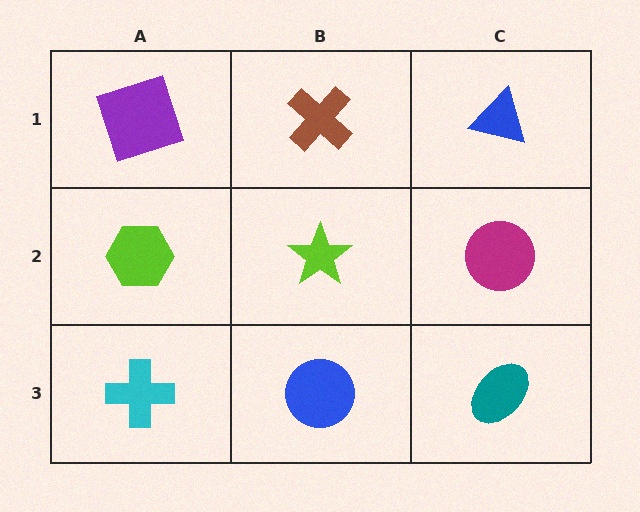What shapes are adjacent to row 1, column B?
A lime star (row 2, column B), a purple square (row 1, column A), a blue triangle (row 1, column C).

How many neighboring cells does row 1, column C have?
2.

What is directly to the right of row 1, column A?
A brown cross.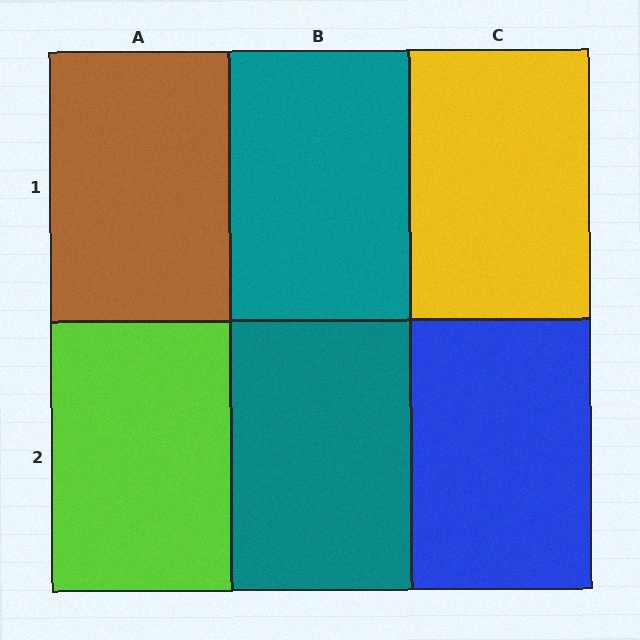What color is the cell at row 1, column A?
Brown.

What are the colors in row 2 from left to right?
Lime, teal, blue.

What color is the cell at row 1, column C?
Yellow.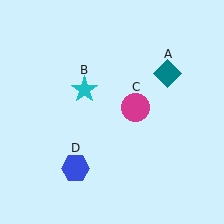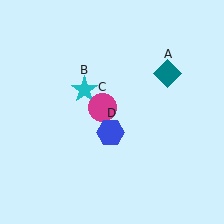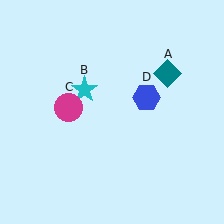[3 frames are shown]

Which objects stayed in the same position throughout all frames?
Teal diamond (object A) and cyan star (object B) remained stationary.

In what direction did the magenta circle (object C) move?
The magenta circle (object C) moved left.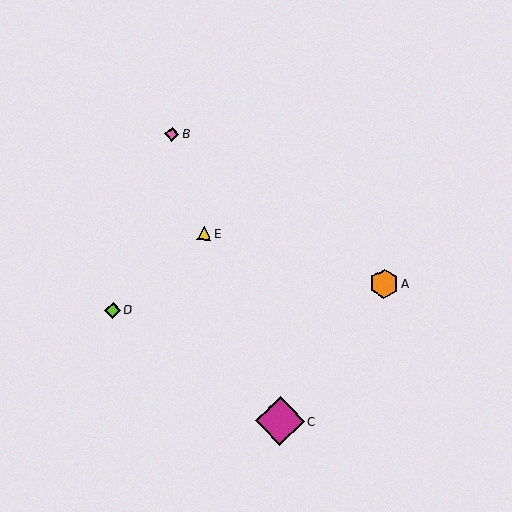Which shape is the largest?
The magenta diamond (labeled C) is the largest.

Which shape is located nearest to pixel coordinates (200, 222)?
The yellow triangle (labeled E) at (204, 233) is nearest to that location.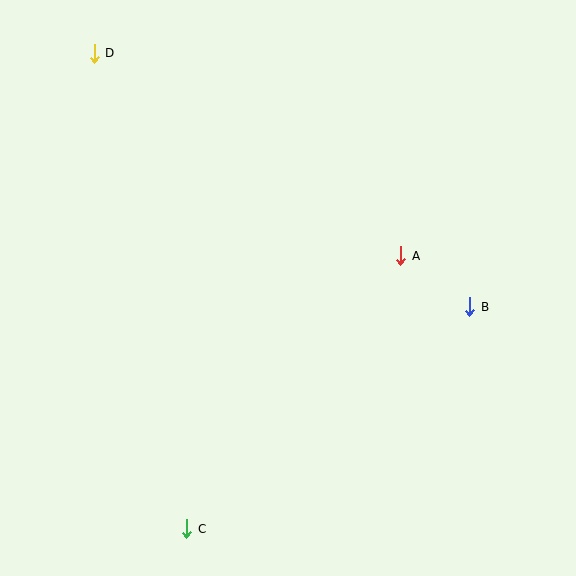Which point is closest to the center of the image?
Point A at (401, 256) is closest to the center.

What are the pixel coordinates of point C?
Point C is at (187, 529).